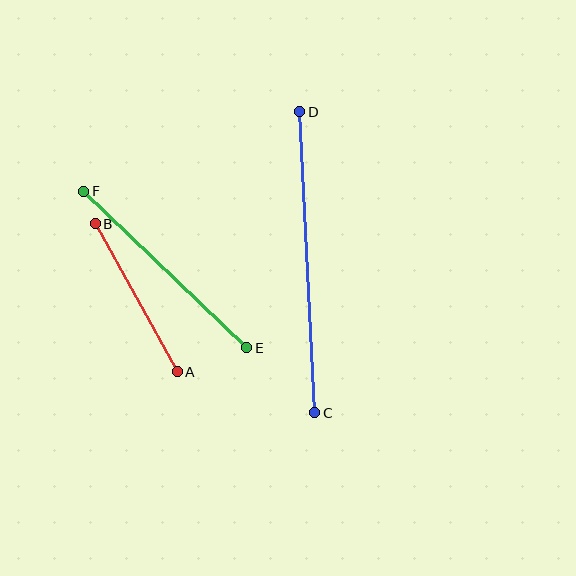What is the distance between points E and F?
The distance is approximately 226 pixels.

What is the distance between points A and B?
The distance is approximately 169 pixels.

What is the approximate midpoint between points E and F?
The midpoint is at approximately (165, 269) pixels.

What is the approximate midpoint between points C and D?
The midpoint is at approximately (307, 262) pixels.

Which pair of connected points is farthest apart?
Points C and D are farthest apart.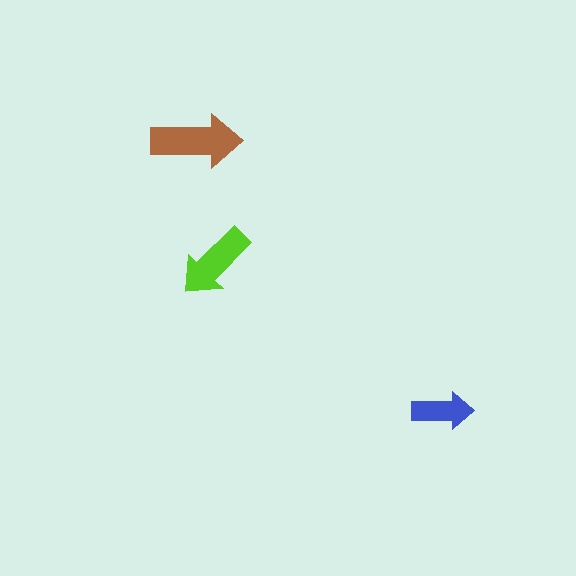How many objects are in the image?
There are 3 objects in the image.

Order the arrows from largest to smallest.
the brown one, the lime one, the blue one.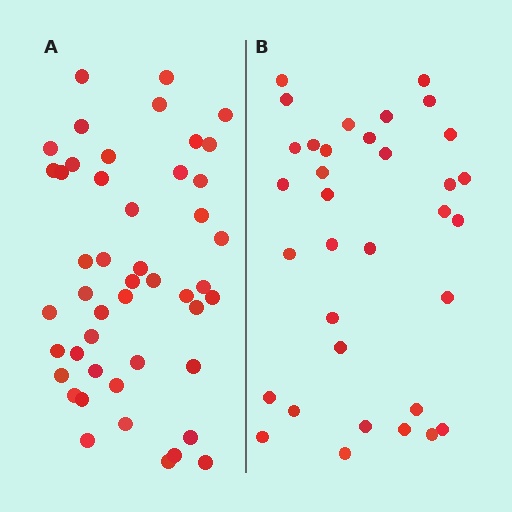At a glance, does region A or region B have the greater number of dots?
Region A (the left region) has more dots.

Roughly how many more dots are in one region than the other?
Region A has approximately 15 more dots than region B.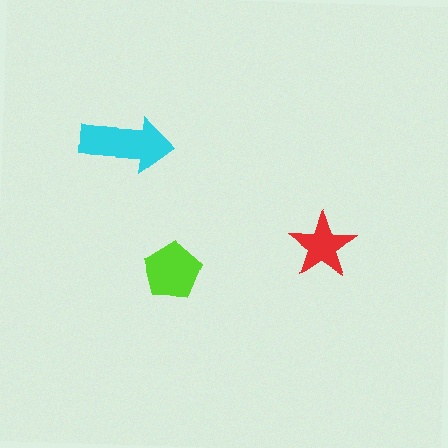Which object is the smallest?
The red star.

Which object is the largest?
The cyan arrow.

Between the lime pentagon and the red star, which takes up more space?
The lime pentagon.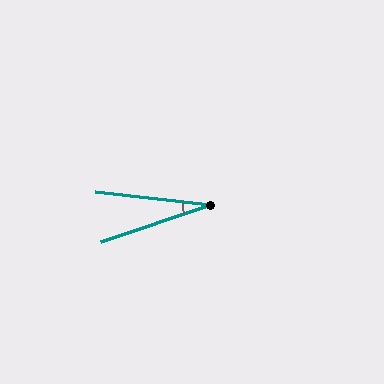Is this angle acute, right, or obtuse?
It is acute.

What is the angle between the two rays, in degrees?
Approximately 25 degrees.